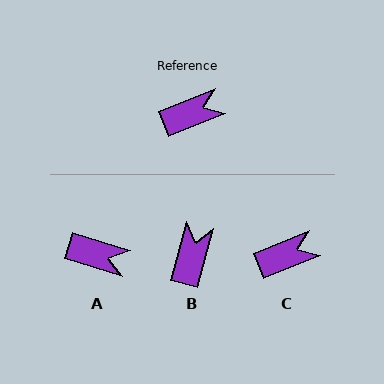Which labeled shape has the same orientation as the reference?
C.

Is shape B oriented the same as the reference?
No, it is off by about 52 degrees.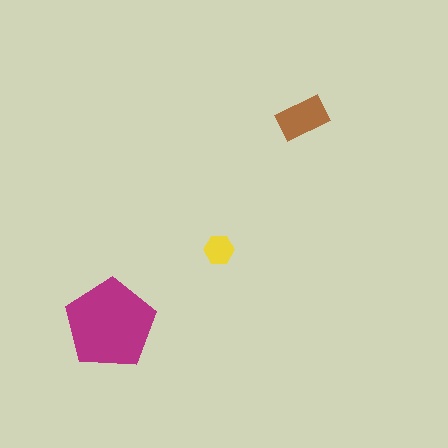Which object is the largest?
The magenta pentagon.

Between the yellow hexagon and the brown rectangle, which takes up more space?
The brown rectangle.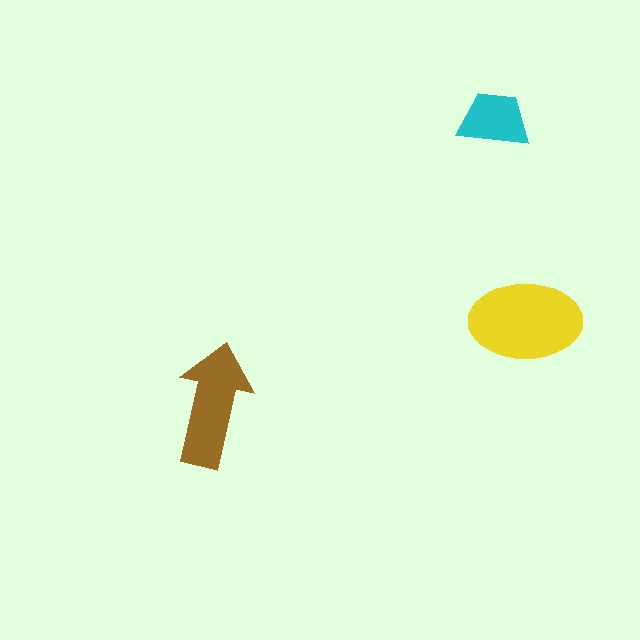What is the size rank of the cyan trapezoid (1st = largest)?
3rd.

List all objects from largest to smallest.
The yellow ellipse, the brown arrow, the cyan trapezoid.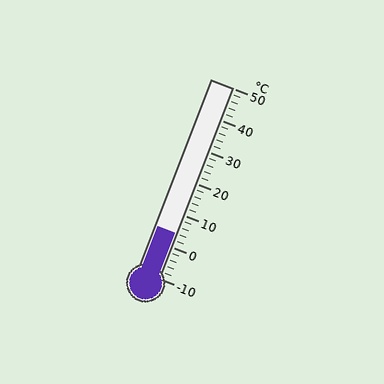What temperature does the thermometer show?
The thermometer shows approximately 4°C.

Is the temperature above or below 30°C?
The temperature is below 30°C.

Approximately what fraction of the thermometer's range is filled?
The thermometer is filled to approximately 25% of its range.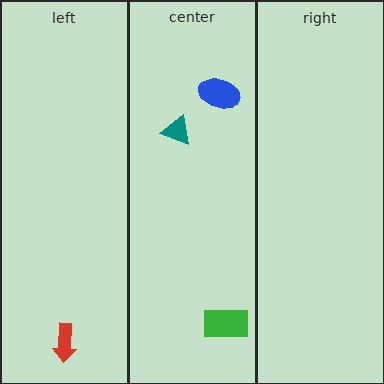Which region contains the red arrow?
The left region.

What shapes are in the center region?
The teal triangle, the blue ellipse, the green rectangle.